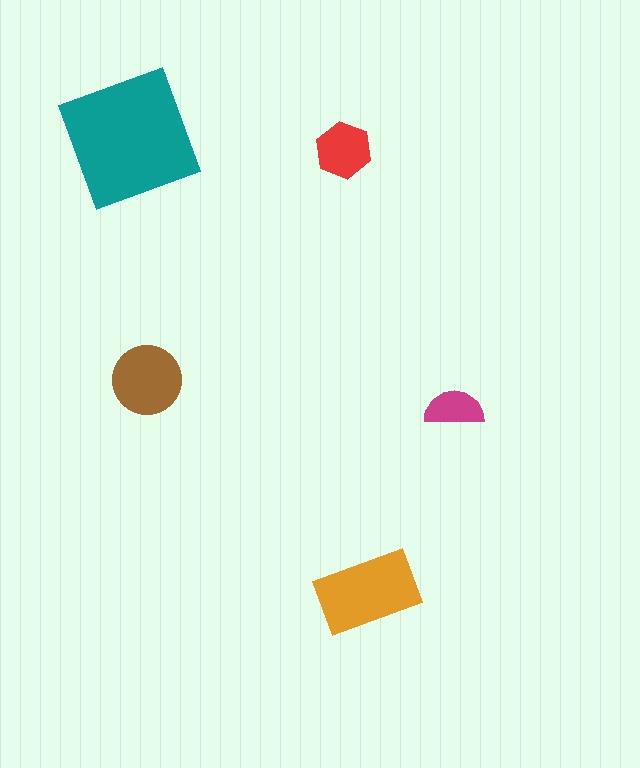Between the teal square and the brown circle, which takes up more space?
The teal square.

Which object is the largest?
The teal square.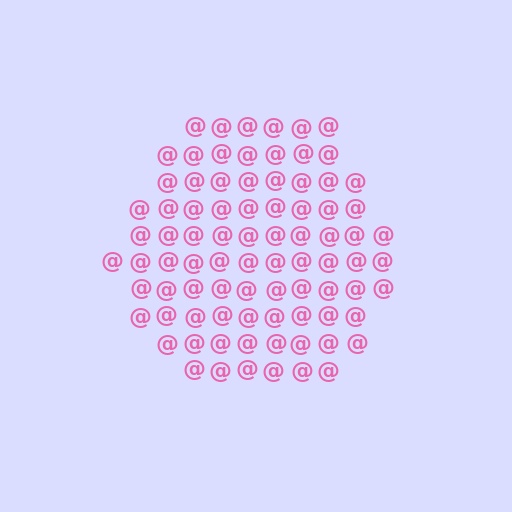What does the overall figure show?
The overall figure shows a hexagon.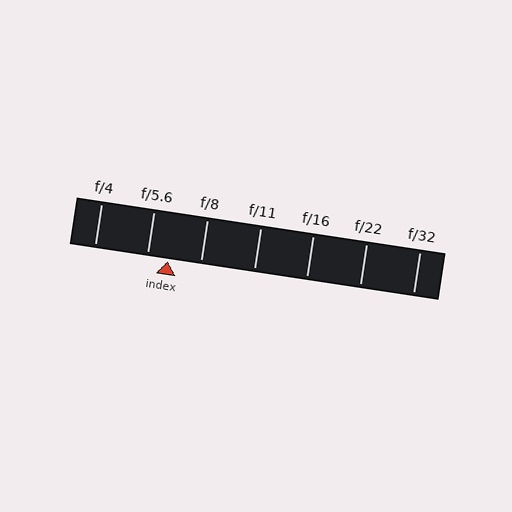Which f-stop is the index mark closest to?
The index mark is closest to f/5.6.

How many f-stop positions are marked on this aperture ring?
There are 7 f-stop positions marked.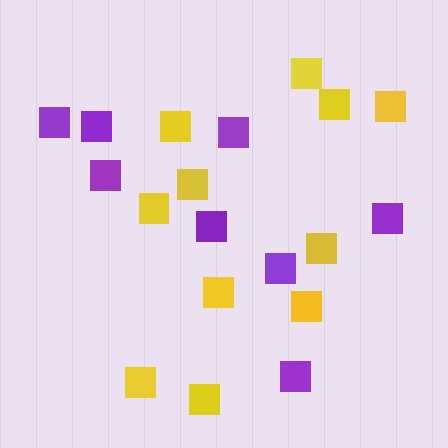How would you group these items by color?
There are 2 groups: one group of yellow squares (11) and one group of purple squares (8).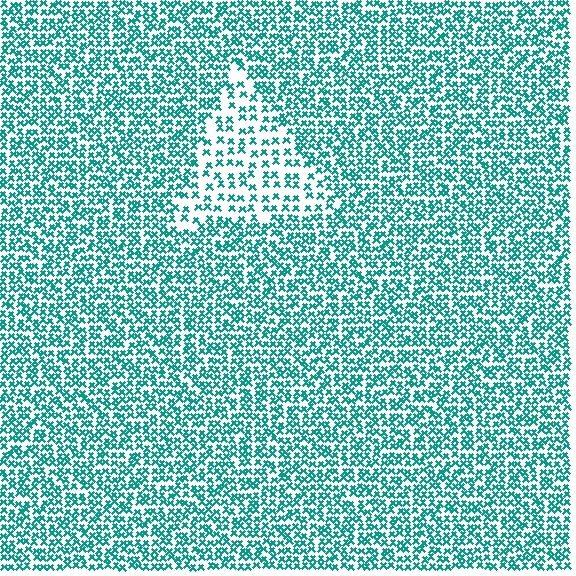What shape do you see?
I see a triangle.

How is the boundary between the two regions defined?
The boundary is defined by a change in element density (approximately 2.0x ratio). All elements are the same color, size, and shape.